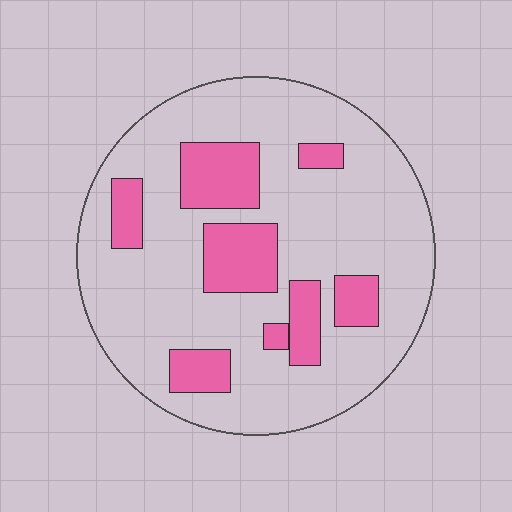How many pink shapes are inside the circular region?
8.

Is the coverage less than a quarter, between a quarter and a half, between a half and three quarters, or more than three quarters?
Less than a quarter.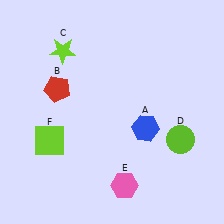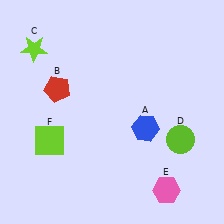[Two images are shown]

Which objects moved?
The objects that moved are: the lime star (C), the pink hexagon (E).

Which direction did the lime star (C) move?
The lime star (C) moved left.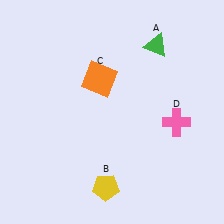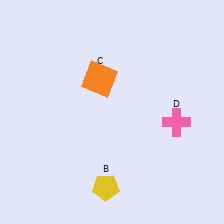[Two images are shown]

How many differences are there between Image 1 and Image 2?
There is 1 difference between the two images.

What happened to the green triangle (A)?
The green triangle (A) was removed in Image 2. It was in the top-right area of Image 1.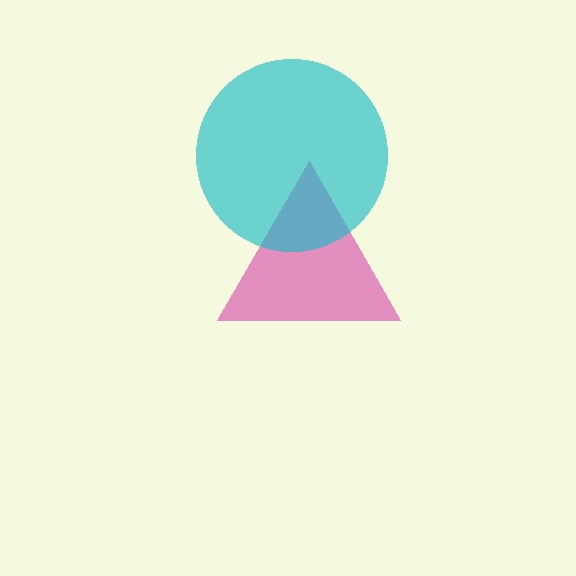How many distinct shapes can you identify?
There are 2 distinct shapes: a pink triangle, a cyan circle.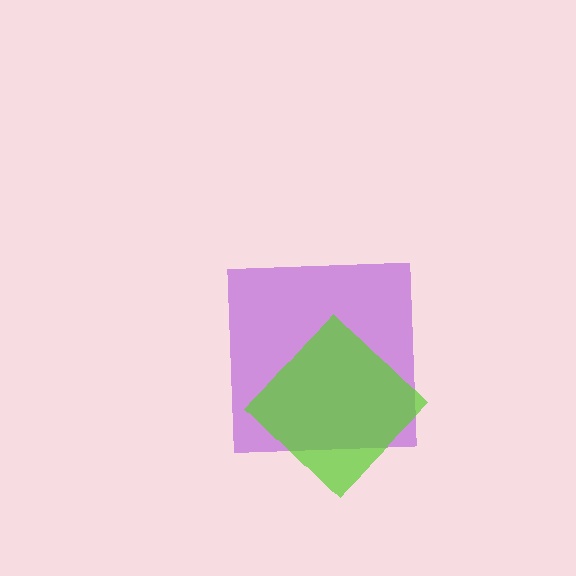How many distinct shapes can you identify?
There are 2 distinct shapes: a purple square, a lime diamond.